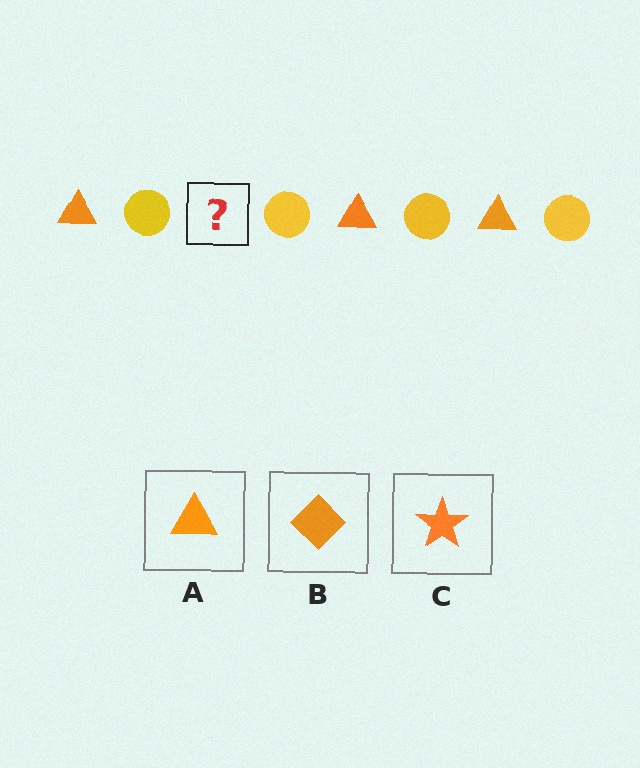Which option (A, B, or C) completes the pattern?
A.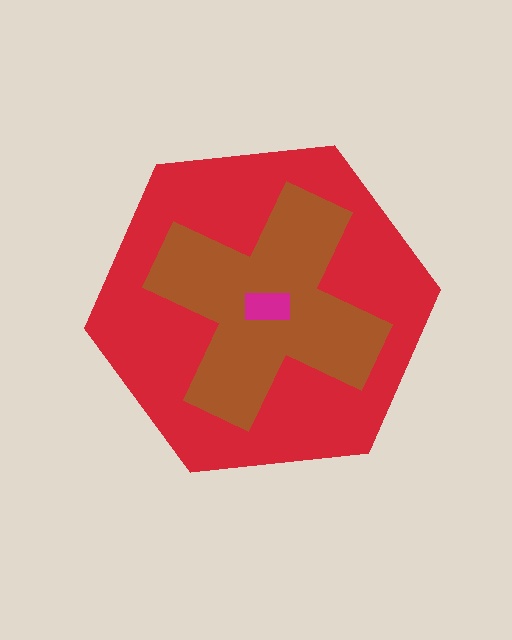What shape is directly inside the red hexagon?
The brown cross.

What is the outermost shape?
The red hexagon.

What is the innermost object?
The magenta rectangle.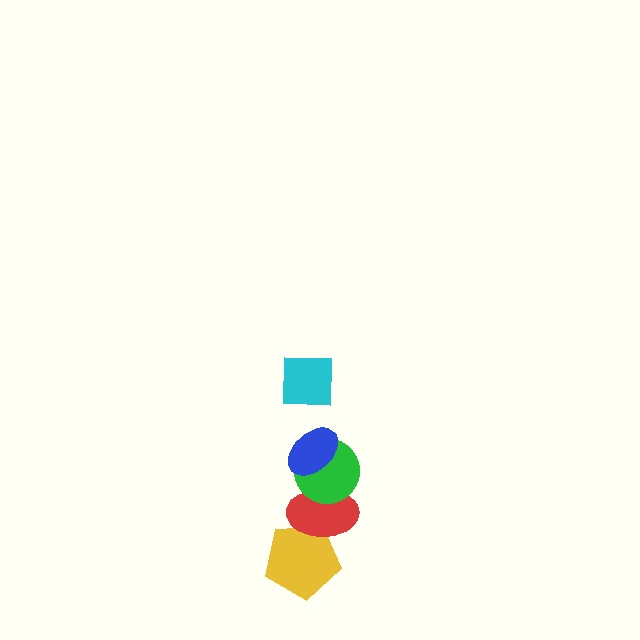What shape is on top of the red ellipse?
The green circle is on top of the red ellipse.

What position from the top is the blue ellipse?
The blue ellipse is 2nd from the top.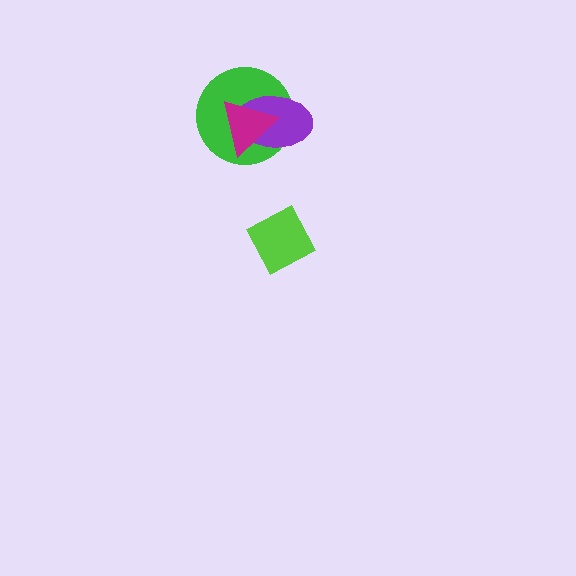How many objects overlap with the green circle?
2 objects overlap with the green circle.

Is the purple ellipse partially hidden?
Yes, it is partially covered by another shape.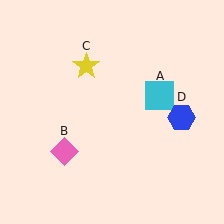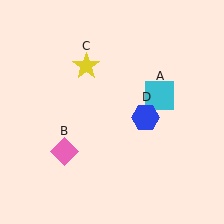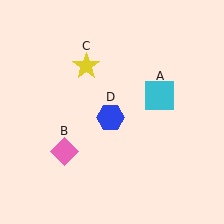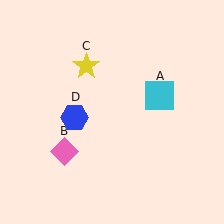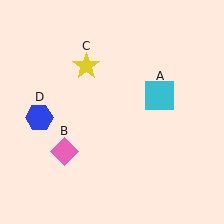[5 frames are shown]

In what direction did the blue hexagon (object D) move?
The blue hexagon (object D) moved left.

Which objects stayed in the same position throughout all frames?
Cyan square (object A) and pink diamond (object B) and yellow star (object C) remained stationary.